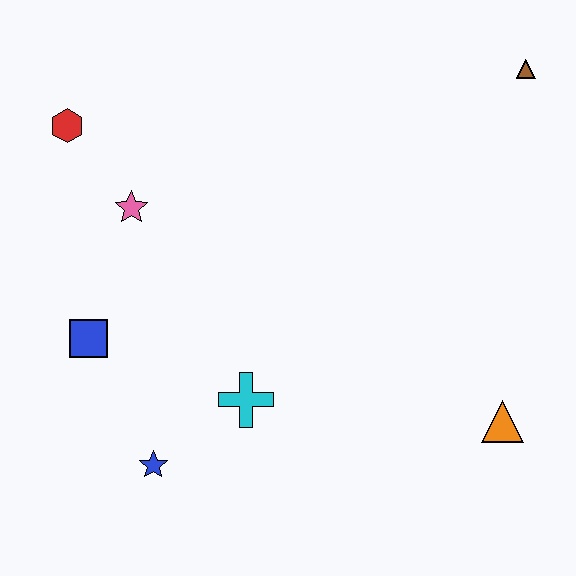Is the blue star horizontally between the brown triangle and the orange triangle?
No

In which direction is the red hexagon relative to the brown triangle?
The red hexagon is to the left of the brown triangle.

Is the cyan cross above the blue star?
Yes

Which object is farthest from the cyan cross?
The brown triangle is farthest from the cyan cross.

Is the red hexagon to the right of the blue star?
No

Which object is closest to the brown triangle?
The orange triangle is closest to the brown triangle.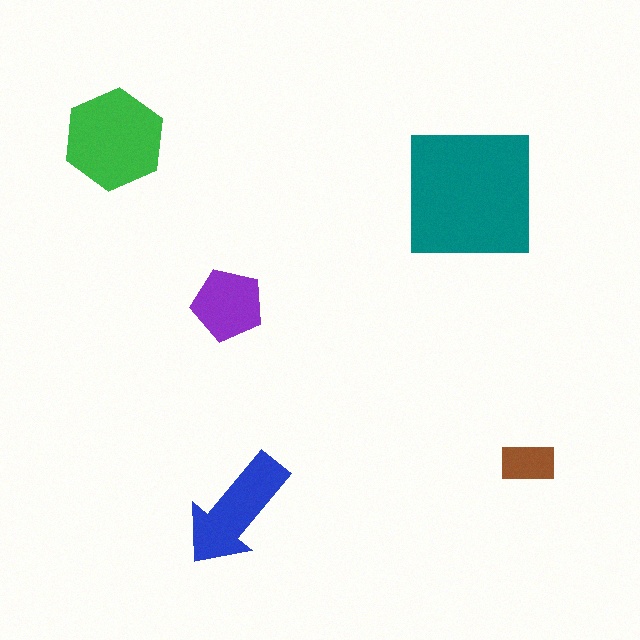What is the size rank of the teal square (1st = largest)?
1st.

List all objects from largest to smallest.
The teal square, the green hexagon, the blue arrow, the purple pentagon, the brown rectangle.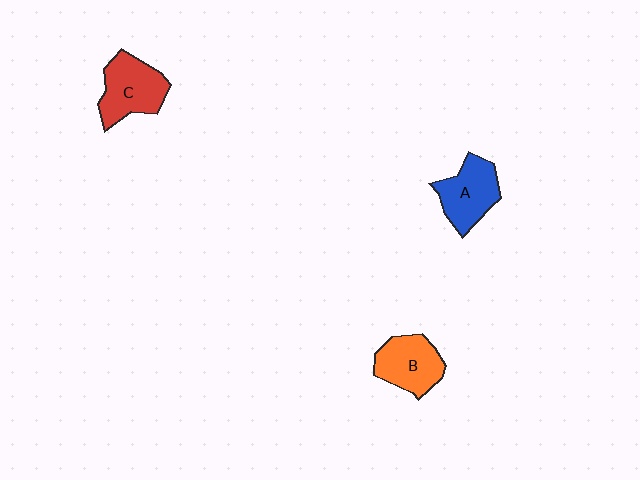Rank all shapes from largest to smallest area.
From largest to smallest: C (red), A (blue), B (orange).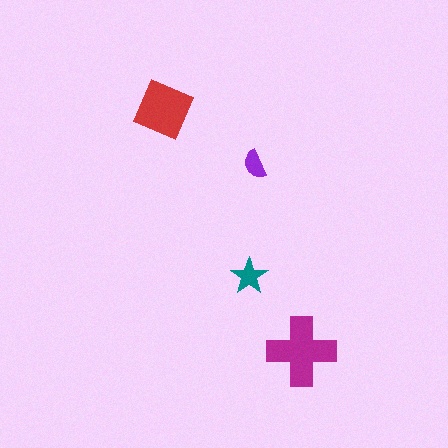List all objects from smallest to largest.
The purple semicircle, the teal star, the red diamond, the magenta cross.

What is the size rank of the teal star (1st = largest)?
3rd.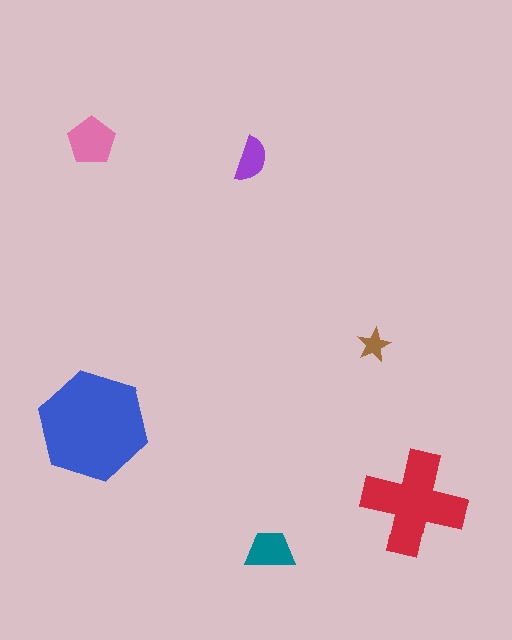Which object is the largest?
The blue hexagon.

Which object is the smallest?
The brown star.